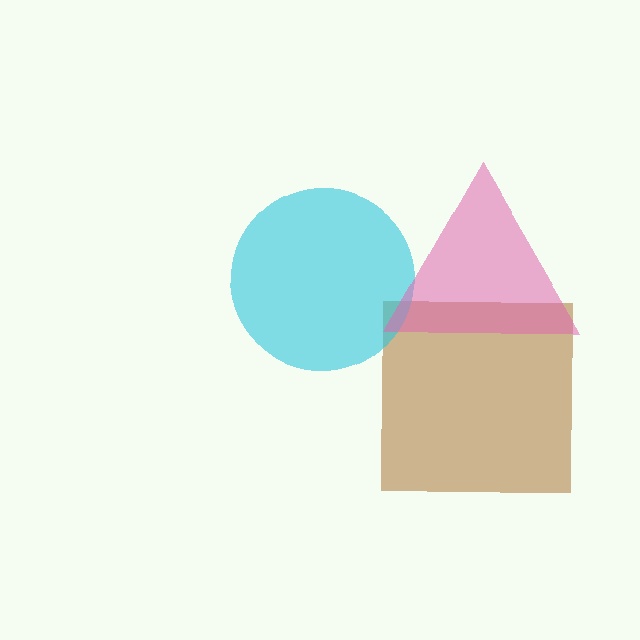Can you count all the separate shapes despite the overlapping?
Yes, there are 3 separate shapes.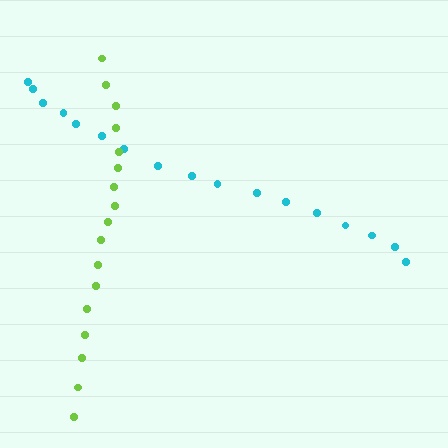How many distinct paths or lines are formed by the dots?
There are 2 distinct paths.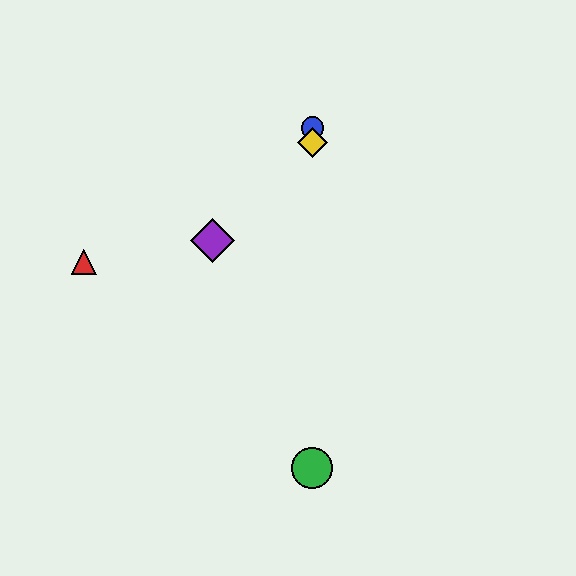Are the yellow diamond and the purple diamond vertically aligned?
No, the yellow diamond is at x≈312 and the purple diamond is at x≈212.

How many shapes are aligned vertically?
3 shapes (the blue circle, the green circle, the yellow diamond) are aligned vertically.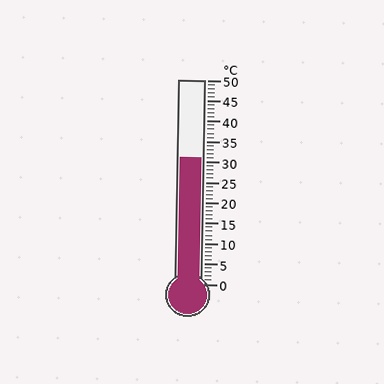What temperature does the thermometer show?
The thermometer shows approximately 31°C.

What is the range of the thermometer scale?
The thermometer scale ranges from 0°C to 50°C.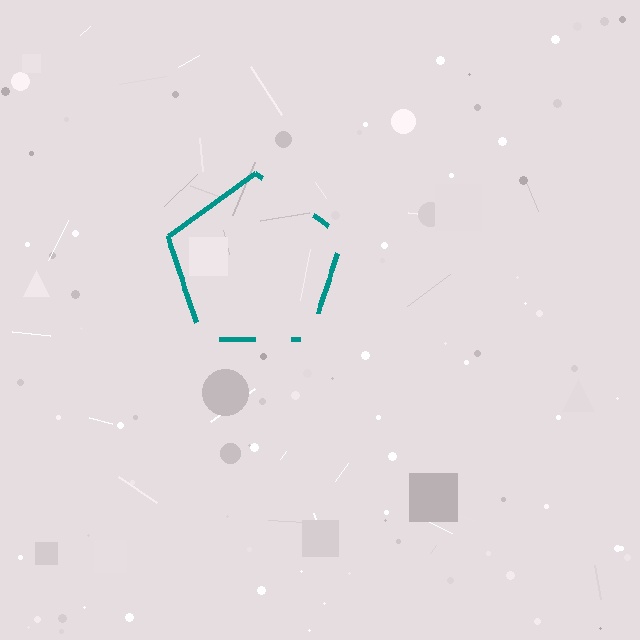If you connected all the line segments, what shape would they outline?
They would outline a pentagon.